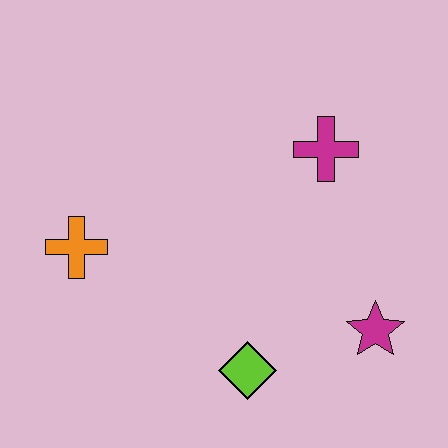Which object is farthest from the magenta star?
The orange cross is farthest from the magenta star.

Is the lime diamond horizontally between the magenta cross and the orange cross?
Yes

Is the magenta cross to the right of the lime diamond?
Yes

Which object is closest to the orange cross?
The lime diamond is closest to the orange cross.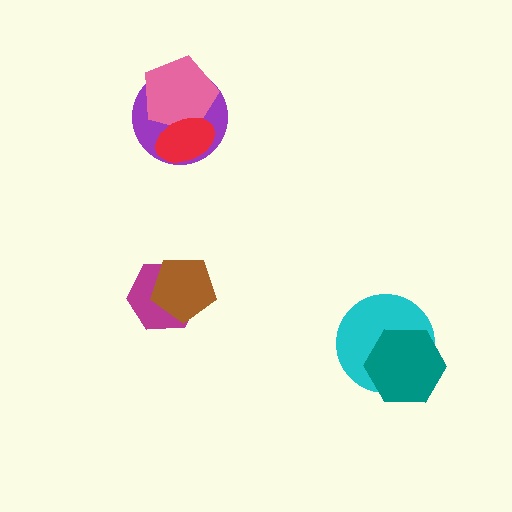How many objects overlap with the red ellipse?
2 objects overlap with the red ellipse.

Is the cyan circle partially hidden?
Yes, it is partially covered by another shape.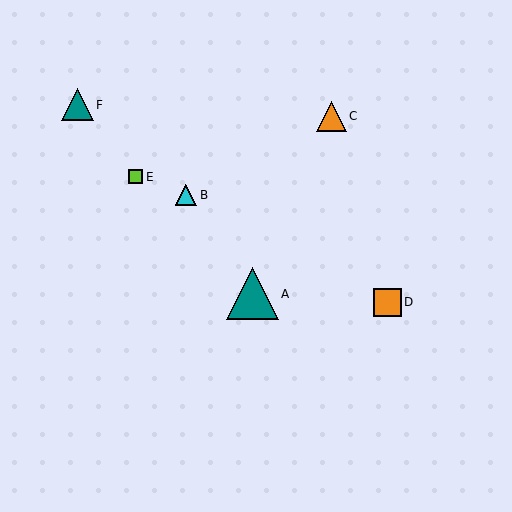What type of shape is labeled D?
Shape D is an orange square.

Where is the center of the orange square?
The center of the orange square is at (387, 302).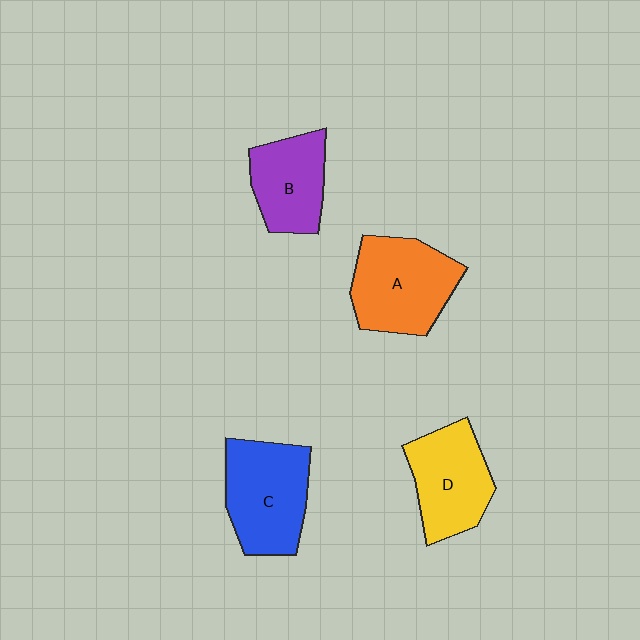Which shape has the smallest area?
Shape B (purple).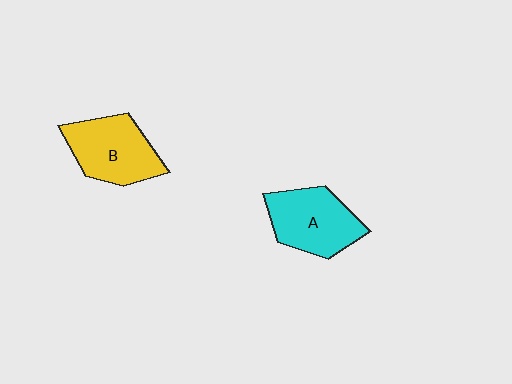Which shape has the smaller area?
Shape B (yellow).